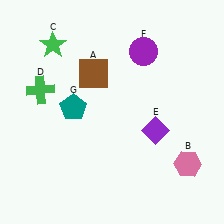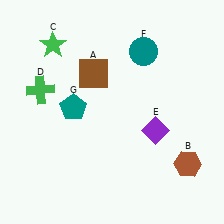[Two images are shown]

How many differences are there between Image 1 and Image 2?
There are 2 differences between the two images.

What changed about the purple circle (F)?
In Image 1, F is purple. In Image 2, it changed to teal.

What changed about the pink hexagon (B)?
In Image 1, B is pink. In Image 2, it changed to brown.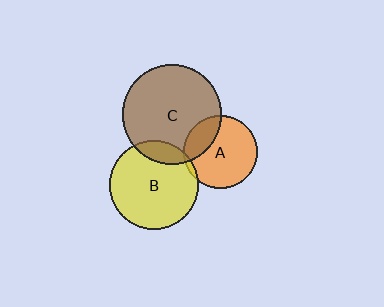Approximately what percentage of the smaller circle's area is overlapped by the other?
Approximately 5%.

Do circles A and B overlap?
Yes.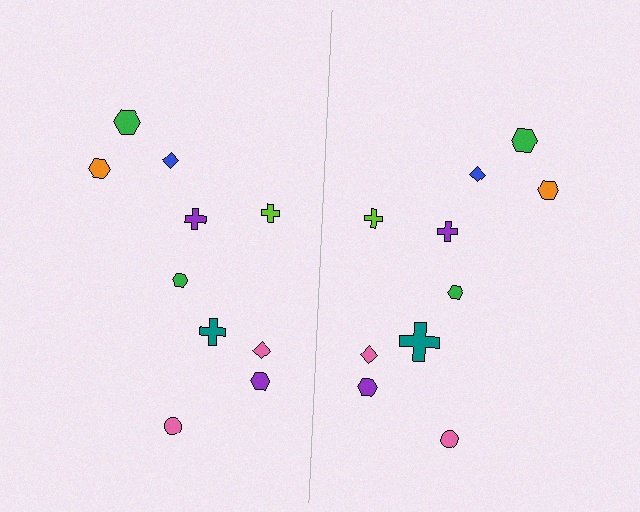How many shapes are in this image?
There are 20 shapes in this image.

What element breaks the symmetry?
The teal cross on the right side has a different size than its mirror counterpart.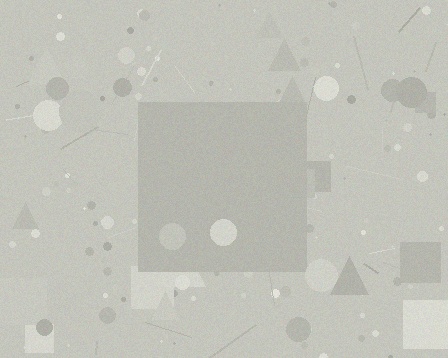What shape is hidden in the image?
A square is hidden in the image.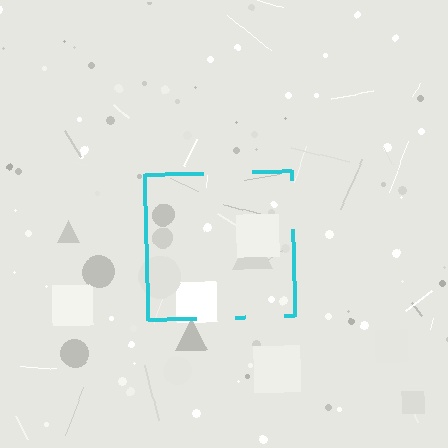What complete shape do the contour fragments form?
The contour fragments form a square.